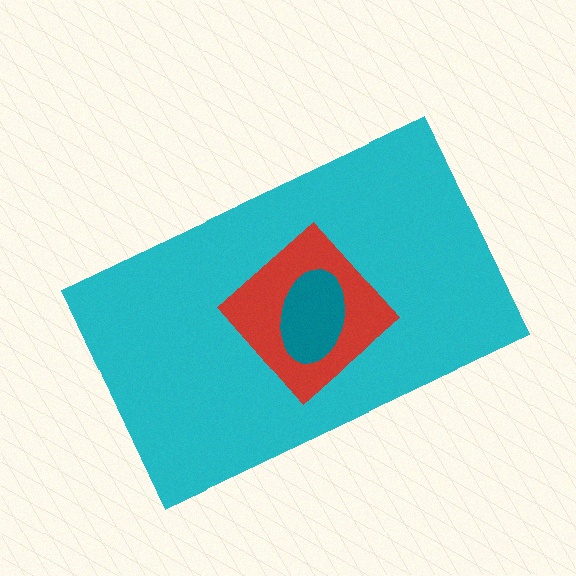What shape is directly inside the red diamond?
The teal ellipse.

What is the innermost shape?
The teal ellipse.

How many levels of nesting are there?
3.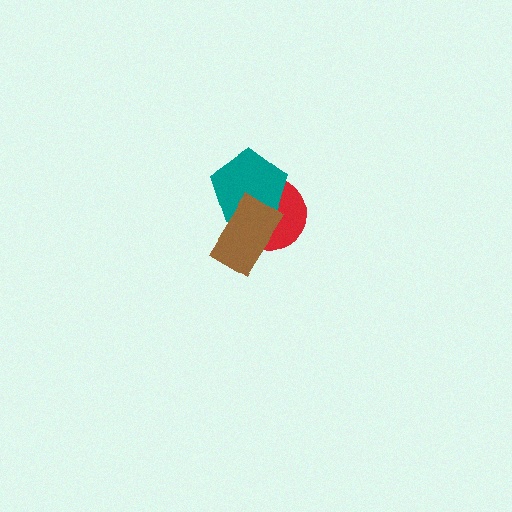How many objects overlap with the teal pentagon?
2 objects overlap with the teal pentagon.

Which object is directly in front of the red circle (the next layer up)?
The teal pentagon is directly in front of the red circle.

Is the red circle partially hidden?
Yes, it is partially covered by another shape.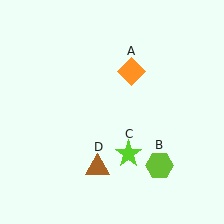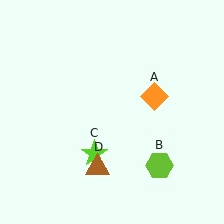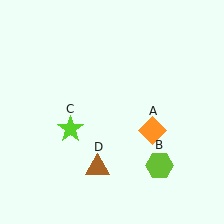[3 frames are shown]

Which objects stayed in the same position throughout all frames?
Lime hexagon (object B) and brown triangle (object D) remained stationary.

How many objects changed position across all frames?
2 objects changed position: orange diamond (object A), lime star (object C).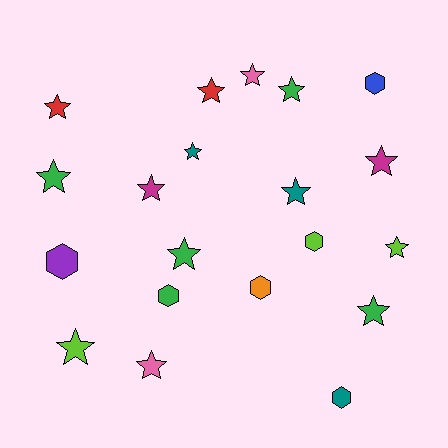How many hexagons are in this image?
There are 6 hexagons.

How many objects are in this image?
There are 20 objects.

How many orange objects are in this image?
There is 1 orange object.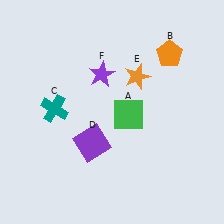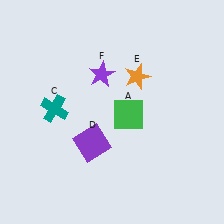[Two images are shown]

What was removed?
The orange pentagon (B) was removed in Image 2.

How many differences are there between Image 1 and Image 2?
There is 1 difference between the two images.